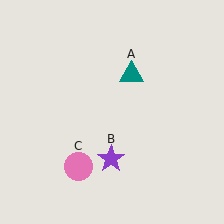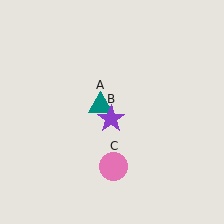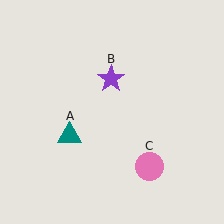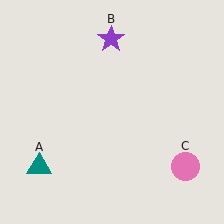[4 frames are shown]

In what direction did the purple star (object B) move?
The purple star (object B) moved up.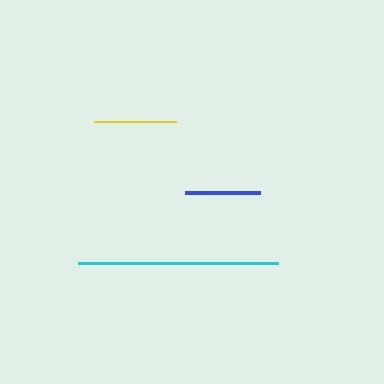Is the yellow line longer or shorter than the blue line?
The yellow line is longer than the blue line.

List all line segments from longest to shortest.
From longest to shortest: cyan, yellow, blue.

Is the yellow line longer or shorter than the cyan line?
The cyan line is longer than the yellow line.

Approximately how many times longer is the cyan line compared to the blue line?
The cyan line is approximately 2.7 times the length of the blue line.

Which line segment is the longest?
The cyan line is the longest at approximately 201 pixels.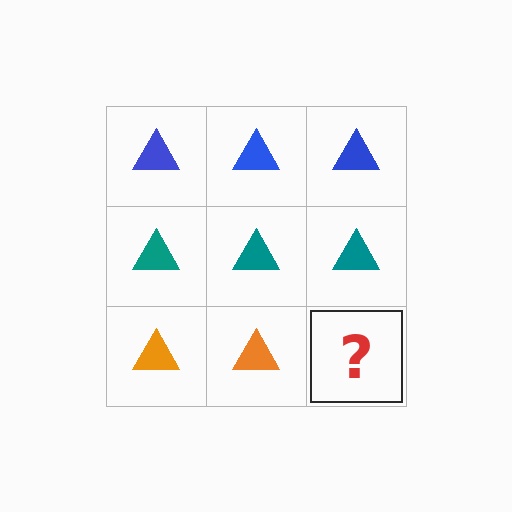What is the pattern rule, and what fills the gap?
The rule is that each row has a consistent color. The gap should be filled with an orange triangle.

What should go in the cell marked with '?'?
The missing cell should contain an orange triangle.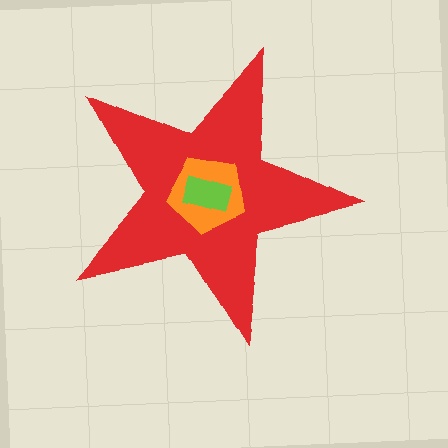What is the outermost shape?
The red star.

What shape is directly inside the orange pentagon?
The lime rectangle.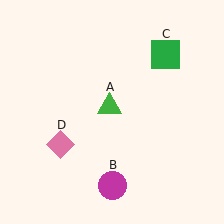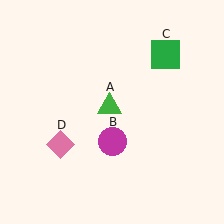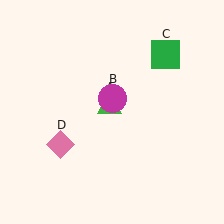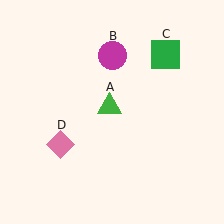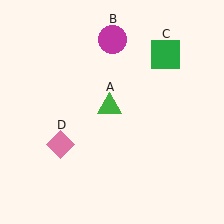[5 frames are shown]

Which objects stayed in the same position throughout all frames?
Green triangle (object A) and green square (object C) and pink diamond (object D) remained stationary.